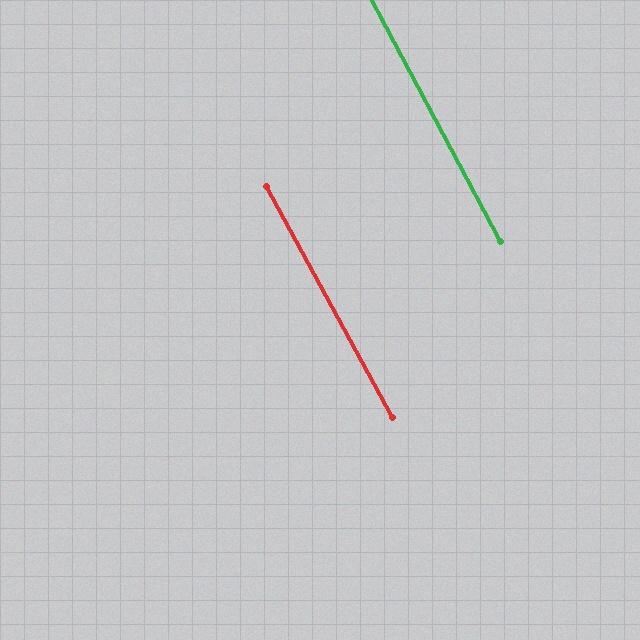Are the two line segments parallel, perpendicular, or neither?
Parallel — their directions differ by only 0.9°.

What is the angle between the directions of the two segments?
Approximately 1 degree.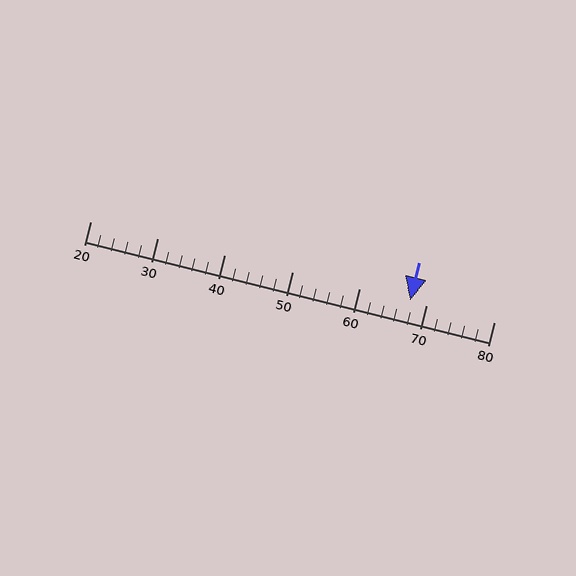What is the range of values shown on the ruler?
The ruler shows values from 20 to 80.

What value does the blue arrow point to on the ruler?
The blue arrow points to approximately 68.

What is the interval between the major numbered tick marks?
The major tick marks are spaced 10 units apart.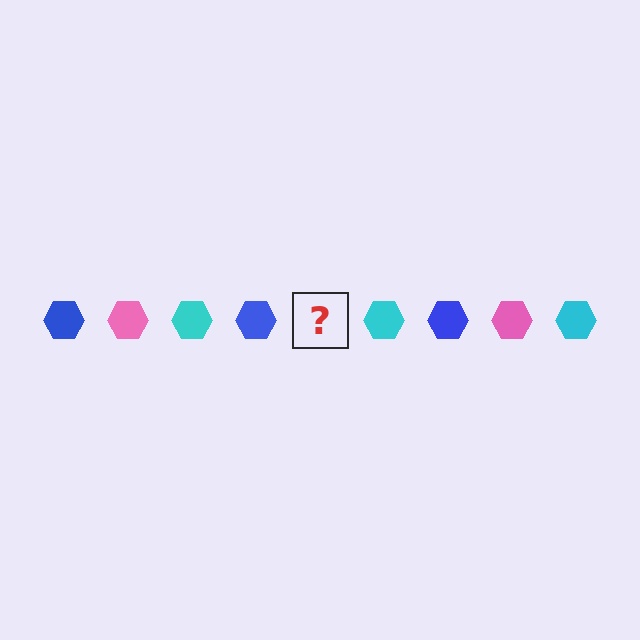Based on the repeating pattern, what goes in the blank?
The blank should be a pink hexagon.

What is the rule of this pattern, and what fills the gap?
The rule is that the pattern cycles through blue, pink, cyan hexagons. The gap should be filled with a pink hexagon.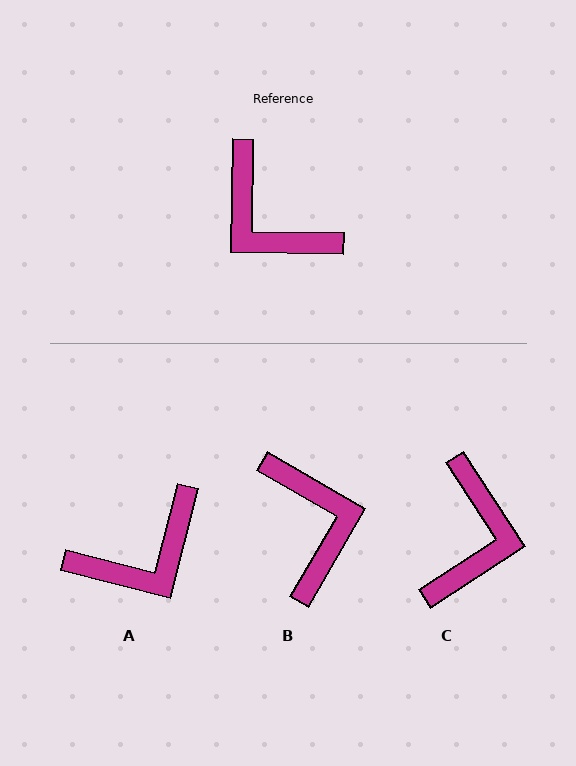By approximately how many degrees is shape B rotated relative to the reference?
Approximately 151 degrees counter-clockwise.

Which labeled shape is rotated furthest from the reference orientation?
B, about 151 degrees away.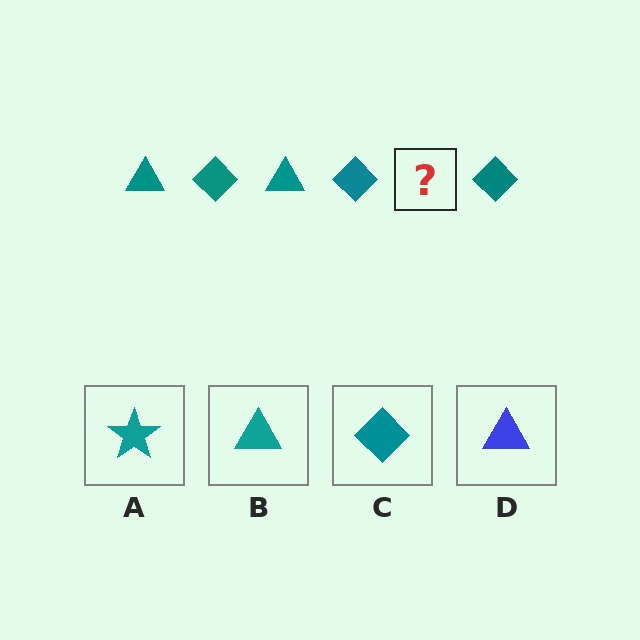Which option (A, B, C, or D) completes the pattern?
B.